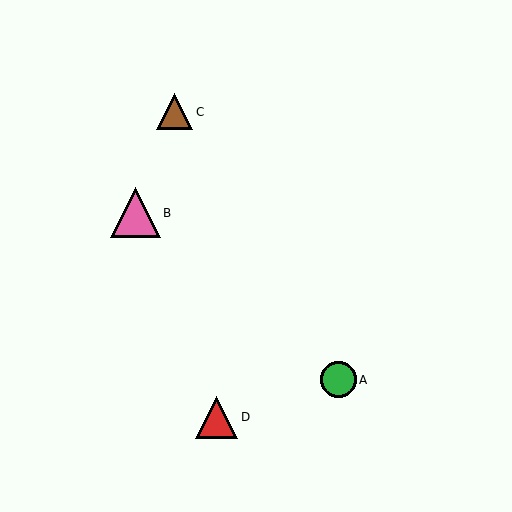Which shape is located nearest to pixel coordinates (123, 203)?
The pink triangle (labeled B) at (135, 213) is nearest to that location.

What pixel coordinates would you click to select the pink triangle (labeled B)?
Click at (135, 213) to select the pink triangle B.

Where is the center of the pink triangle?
The center of the pink triangle is at (135, 213).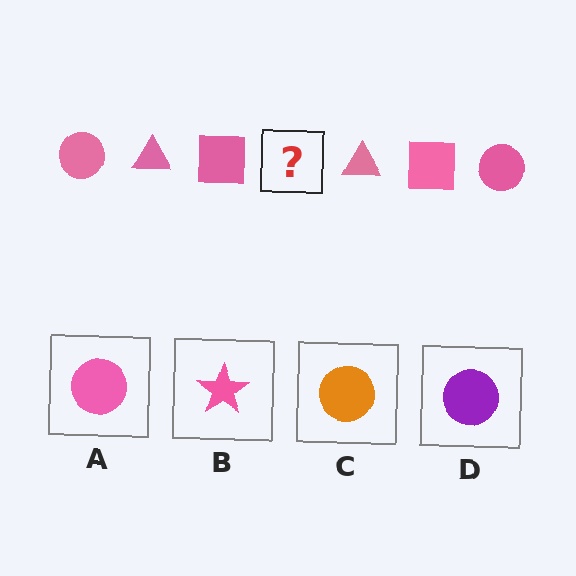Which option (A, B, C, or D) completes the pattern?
A.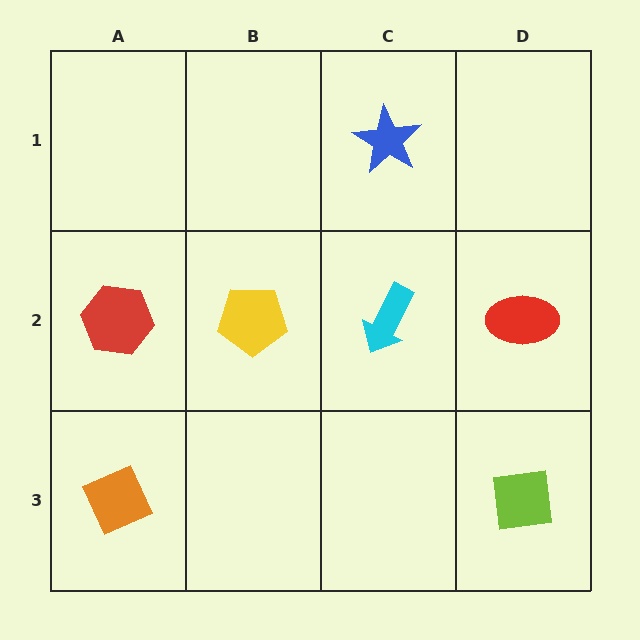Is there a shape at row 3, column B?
No, that cell is empty.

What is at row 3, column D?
A lime square.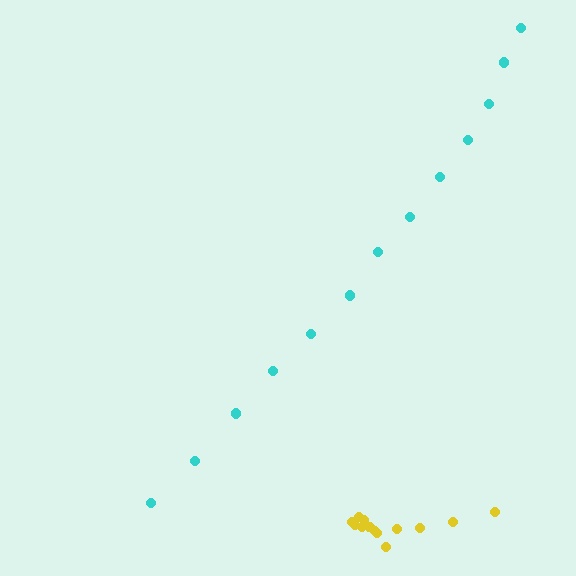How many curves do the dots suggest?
There are 2 distinct paths.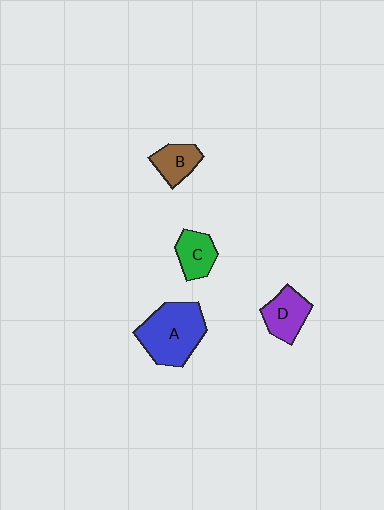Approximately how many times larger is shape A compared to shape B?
Approximately 2.2 times.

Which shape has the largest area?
Shape A (blue).